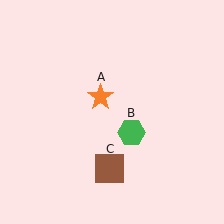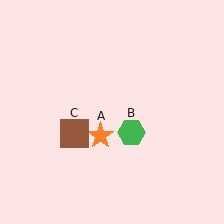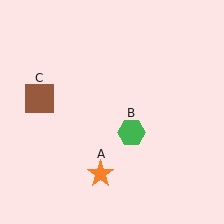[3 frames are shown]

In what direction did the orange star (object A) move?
The orange star (object A) moved down.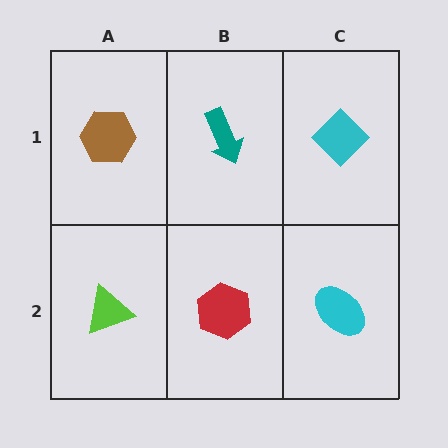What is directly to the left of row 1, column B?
A brown hexagon.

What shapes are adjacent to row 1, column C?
A cyan ellipse (row 2, column C), a teal arrow (row 1, column B).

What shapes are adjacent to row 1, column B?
A red hexagon (row 2, column B), a brown hexagon (row 1, column A), a cyan diamond (row 1, column C).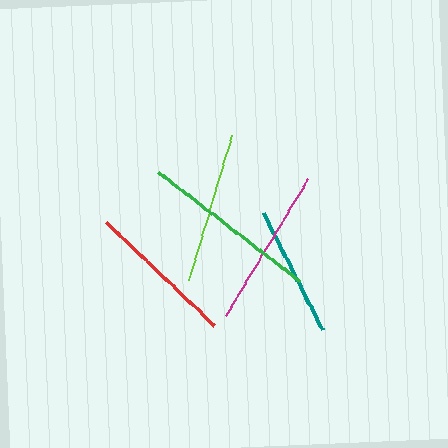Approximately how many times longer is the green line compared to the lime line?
The green line is approximately 1.2 times the length of the lime line.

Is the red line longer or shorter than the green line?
The green line is longer than the red line.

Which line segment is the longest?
The green line is the longest at approximately 178 pixels.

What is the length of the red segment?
The red segment is approximately 150 pixels long.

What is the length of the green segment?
The green segment is approximately 178 pixels long.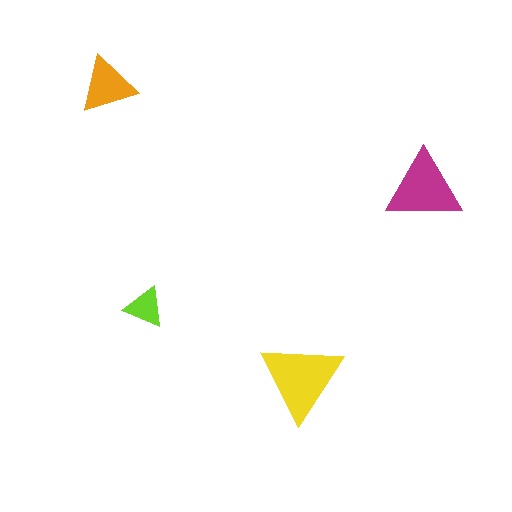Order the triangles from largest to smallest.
the yellow one, the magenta one, the orange one, the lime one.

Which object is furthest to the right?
The magenta triangle is rightmost.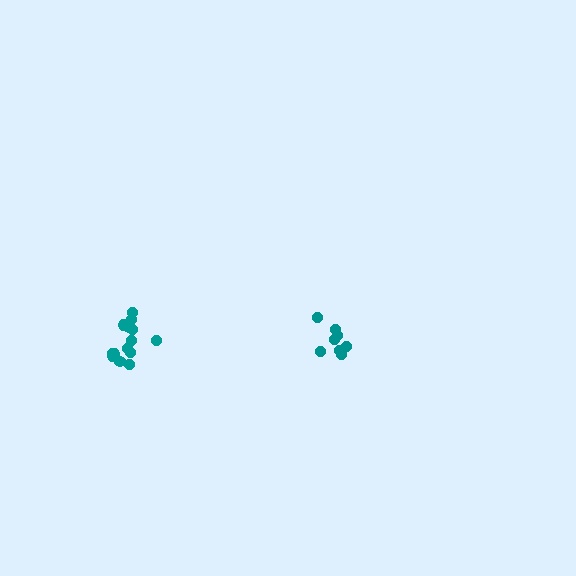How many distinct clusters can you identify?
There are 2 distinct clusters.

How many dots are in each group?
Group 1: 8 dots, Group 2: 14 dots (22 total).